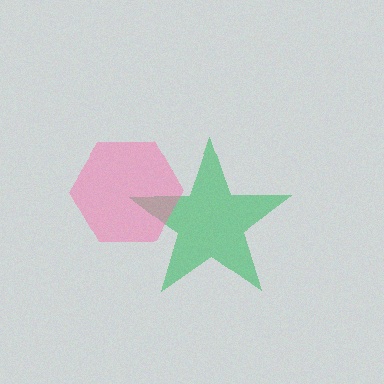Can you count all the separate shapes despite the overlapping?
Yes, there are 2 separate shapes.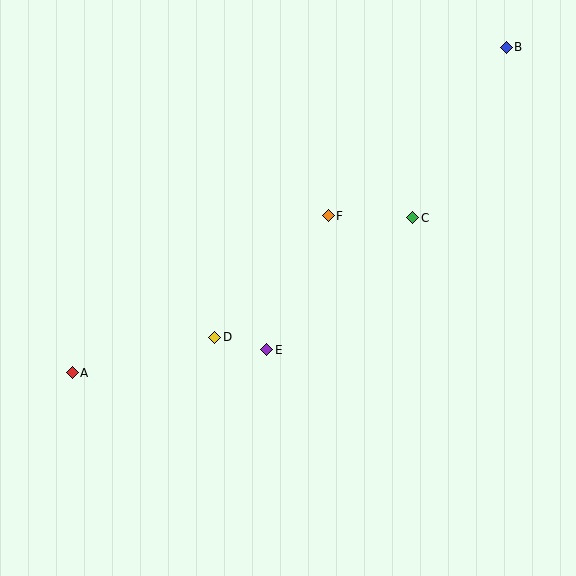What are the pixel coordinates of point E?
Point E is at (267, 350).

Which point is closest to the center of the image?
Point E at (267, 350) is closest to the center.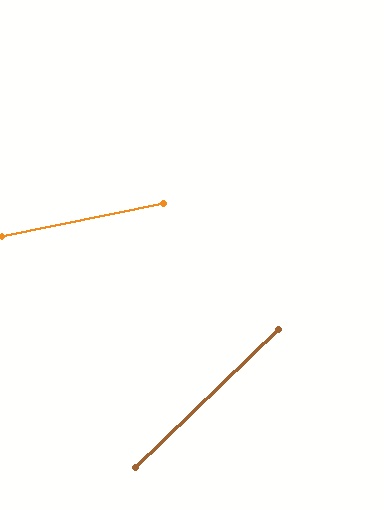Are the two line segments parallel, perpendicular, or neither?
Neither parallel nor perpendicular — they differ by about 32°.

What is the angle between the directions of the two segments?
Approximately 32 degrees.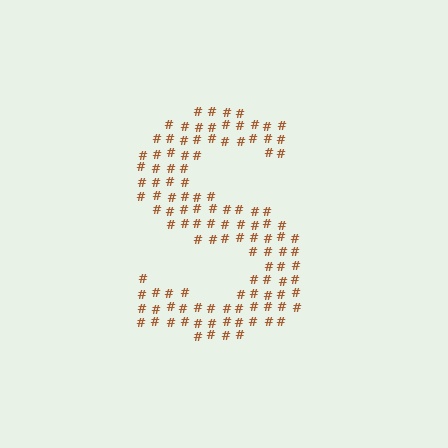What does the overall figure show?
The overall figure shows the letter S.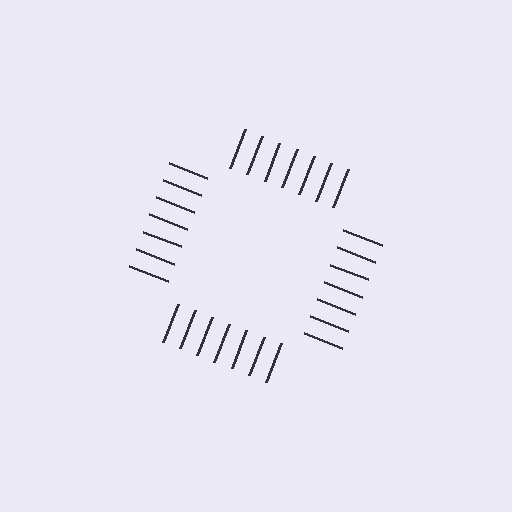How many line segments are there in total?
28 — 7 along each of the 4 edges.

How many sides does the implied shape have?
4 sides — the line-ends trace a square.